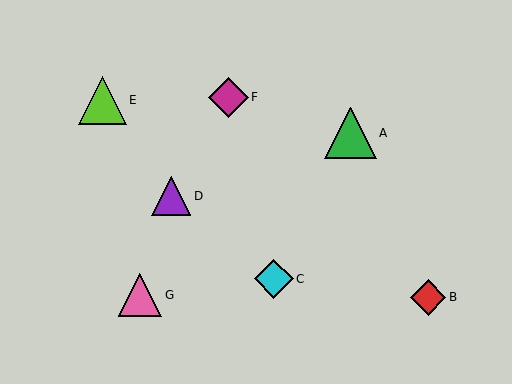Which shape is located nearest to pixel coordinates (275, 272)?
The cyan diamond (labeled C) at (274, 279) is nearest to that location.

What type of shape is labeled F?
Shape F is a magenta diamond.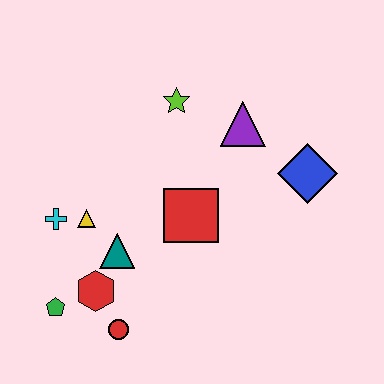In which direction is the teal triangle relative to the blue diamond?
The teal triangle is to the left of the blue diamond.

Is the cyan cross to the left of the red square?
Yes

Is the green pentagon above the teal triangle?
No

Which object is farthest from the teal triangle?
The blue diamond is farthest from the teal triangle.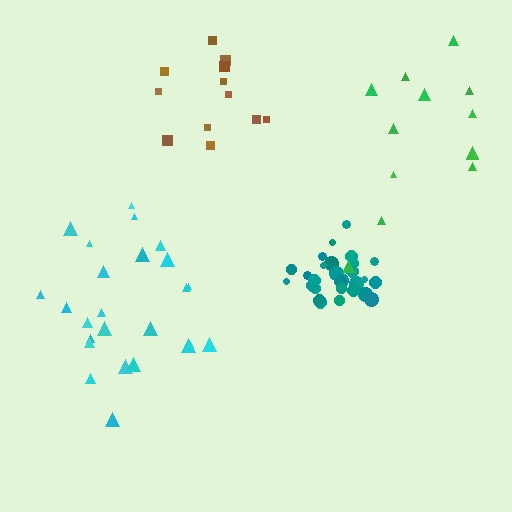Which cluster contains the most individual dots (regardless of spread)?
Teal (28).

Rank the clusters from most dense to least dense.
teal, cyan, brown, green.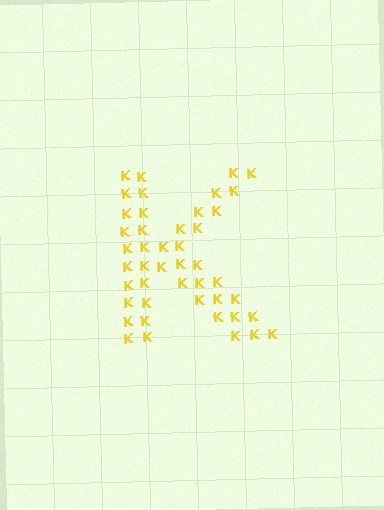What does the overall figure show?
The overall figure shows the letter K.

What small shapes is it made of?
It is made of small letter K's.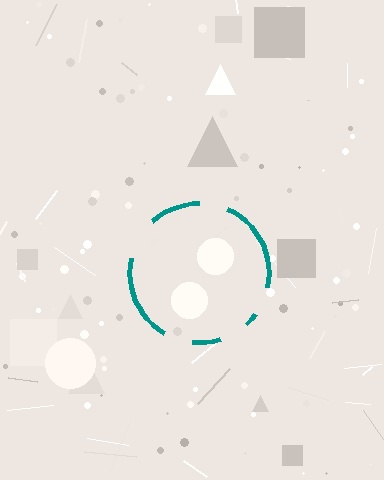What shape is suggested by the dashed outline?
The dashed outline suggests a circle.